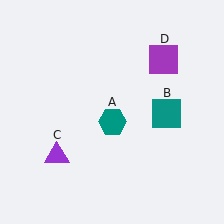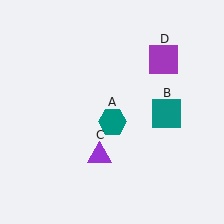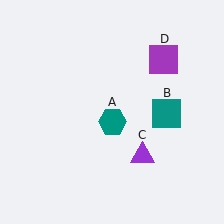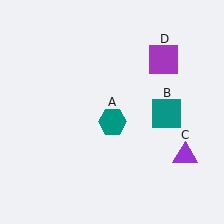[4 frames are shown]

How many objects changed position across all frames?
1 object changed position: purple triangle (object C).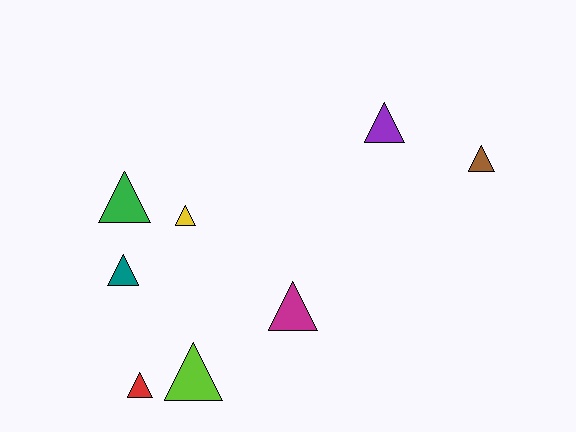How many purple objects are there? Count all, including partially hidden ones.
There is 1 purple object.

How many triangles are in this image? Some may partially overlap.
There are 8 triangles.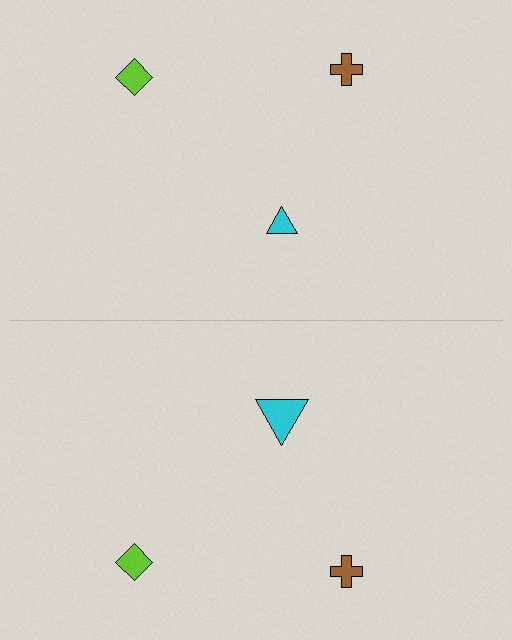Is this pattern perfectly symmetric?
No, the pattern is not perfectly symmetric. The cyan triangle on the bottom side has a different size than its mirror counterpart.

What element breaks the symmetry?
The cyan triangle on the bottom side has a different size than its mirror counterpart.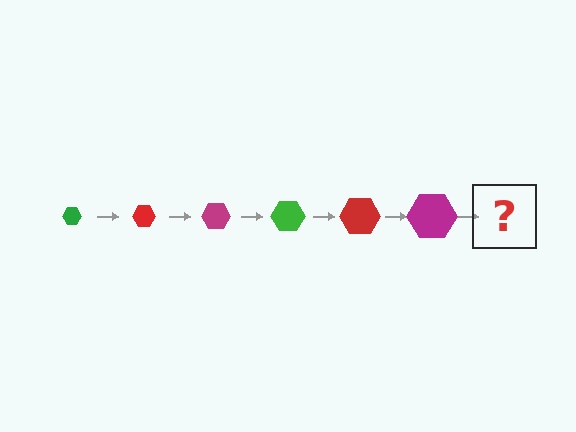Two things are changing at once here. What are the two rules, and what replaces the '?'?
The two rules are that the hexagon grows larger each step and the color cycles through green, red, and magenta. The '?' should be a green hexagon, larger than the previous one.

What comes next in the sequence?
The next element should be a green hexagon, larger than the previous one.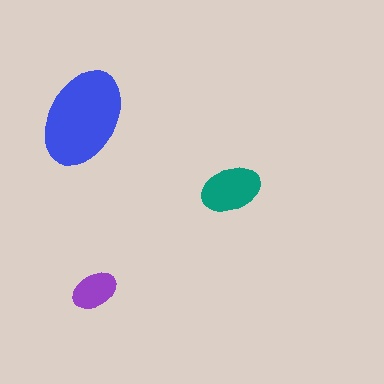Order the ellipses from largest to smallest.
the blue one, the teal one, the purple one.